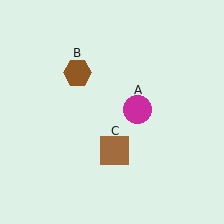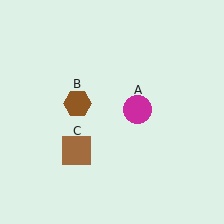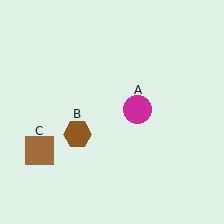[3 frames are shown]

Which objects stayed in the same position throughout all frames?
Magenta circle (object A) remained stationary.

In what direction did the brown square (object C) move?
The brown square (object C) moved left.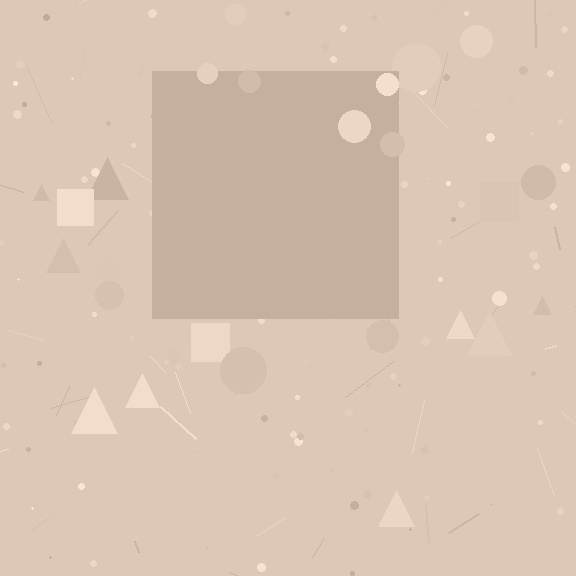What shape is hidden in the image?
A square is hidden in the image.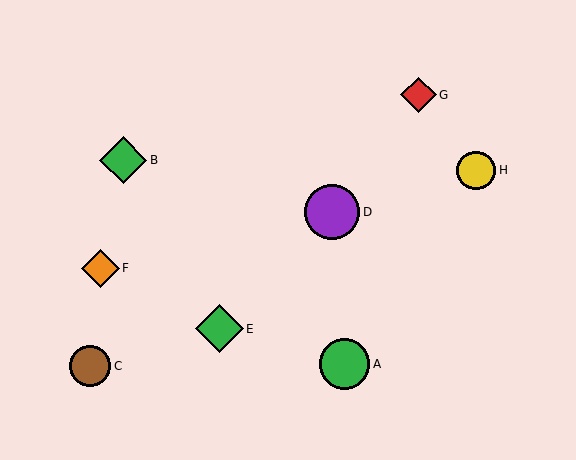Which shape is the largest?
The purple circle (labeled D) is the largest.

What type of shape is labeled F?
Shape F is an orange diamond.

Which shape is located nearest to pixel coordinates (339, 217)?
The purple circle (labeled D) at (332, 212) is nearest to that location.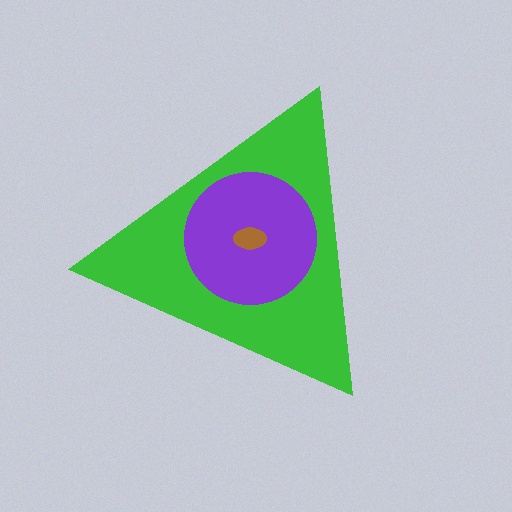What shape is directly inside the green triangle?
The purple circle.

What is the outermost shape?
The green triangle.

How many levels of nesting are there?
3.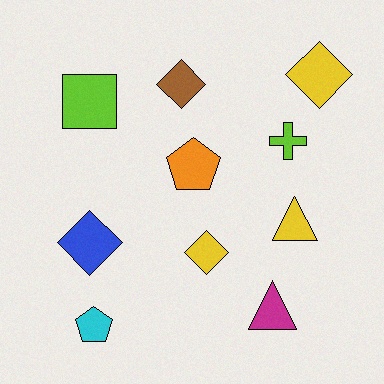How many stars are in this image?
There are no stars.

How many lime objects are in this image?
There are 2 lime objects.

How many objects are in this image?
There are 10 objects.